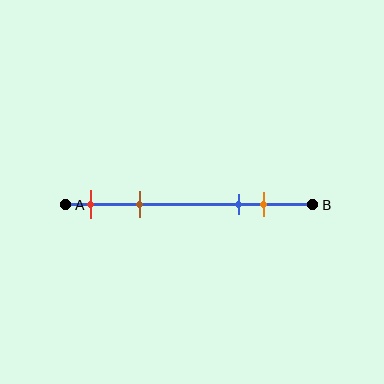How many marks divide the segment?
There are 4 marks dividing the segment.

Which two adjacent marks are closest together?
The blue and orange marks are the closest adjacent pair.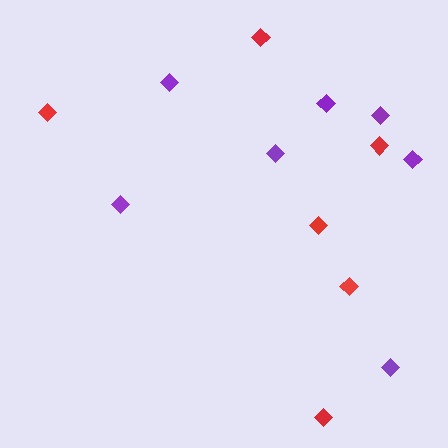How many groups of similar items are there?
There are 2 groups: one group of purple diamonds (7) and one group of red diamonds (6).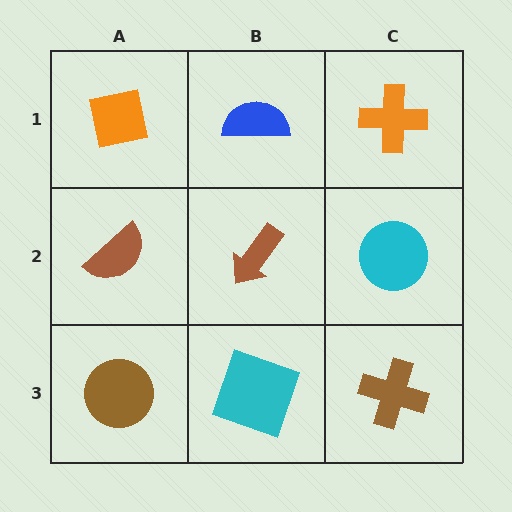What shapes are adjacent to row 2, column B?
A blue semicircle (row 1, column B), a cyan square (row 3, column B), a brown semicircle (row 2, column A), a cyan circle (row 2, column C).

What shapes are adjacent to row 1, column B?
A brown arrow (row 2, column B), an orange square (row 1, column A), an orange cross (row 1, column C).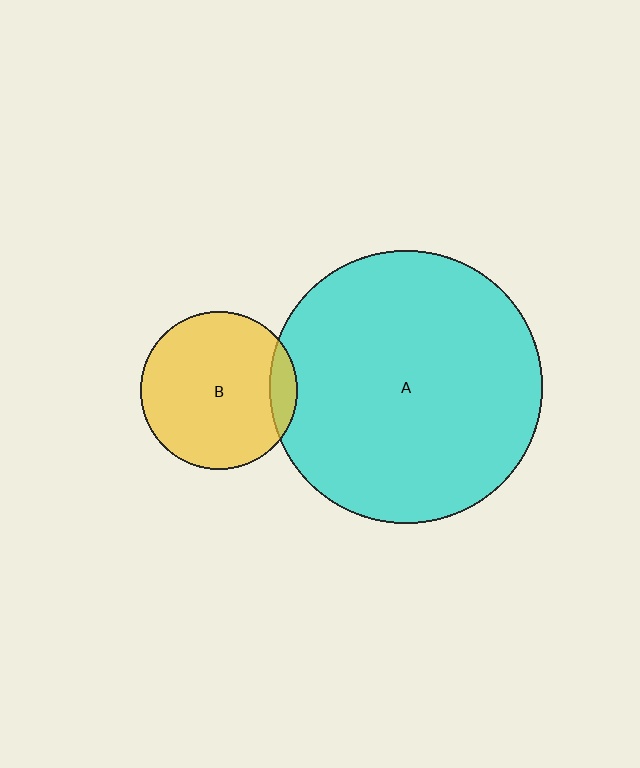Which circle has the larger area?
Circle A (cyan).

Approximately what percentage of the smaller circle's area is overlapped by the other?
Approximately 10%.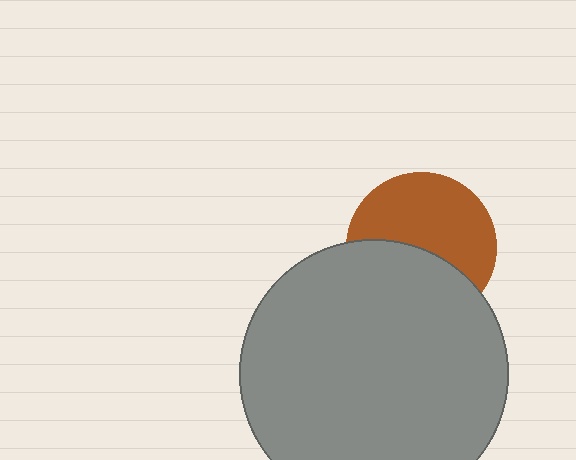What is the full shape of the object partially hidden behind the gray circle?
The partially hidden object is a brown circle.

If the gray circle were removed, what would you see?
You would see the complete brown circle.